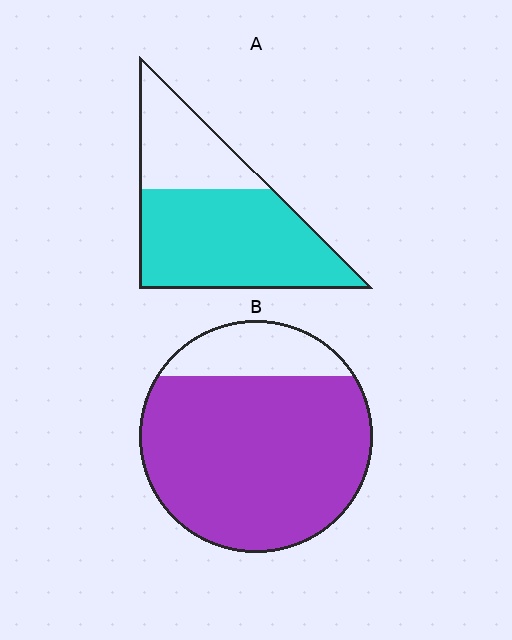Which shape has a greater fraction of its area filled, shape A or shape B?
Shape B.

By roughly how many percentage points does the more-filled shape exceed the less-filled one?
By roughly 15 percentage points (B over A).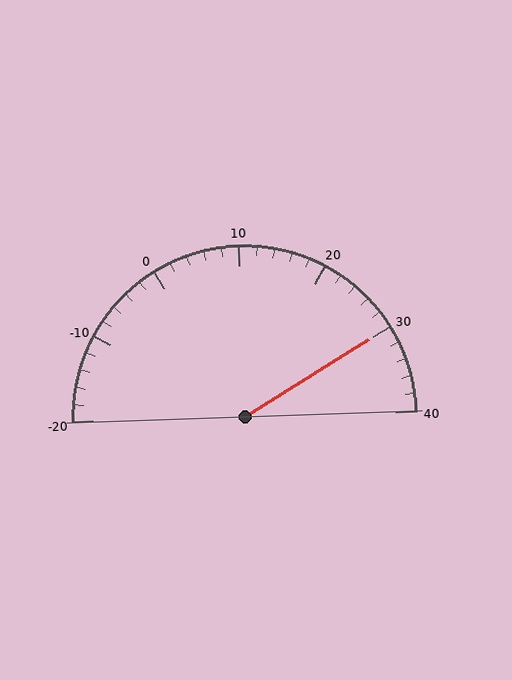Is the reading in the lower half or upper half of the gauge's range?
The reading is in the upper half of the range (-20 to 40).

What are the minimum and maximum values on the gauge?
The gauge ranges from -20 to 40.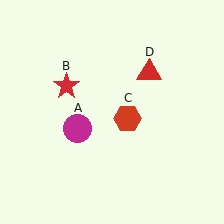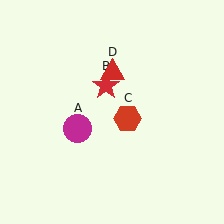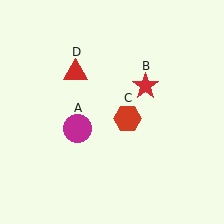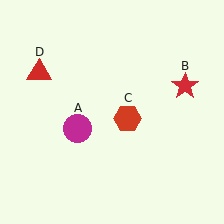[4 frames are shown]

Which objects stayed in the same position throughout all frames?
Magenta circle (object A) and red hexagon (object C) remained stationary.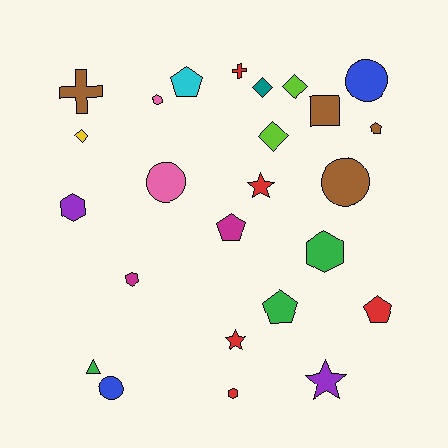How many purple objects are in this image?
There are 2 purple objects.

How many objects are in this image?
There are 25 objects.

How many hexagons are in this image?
There are 5 hexagons.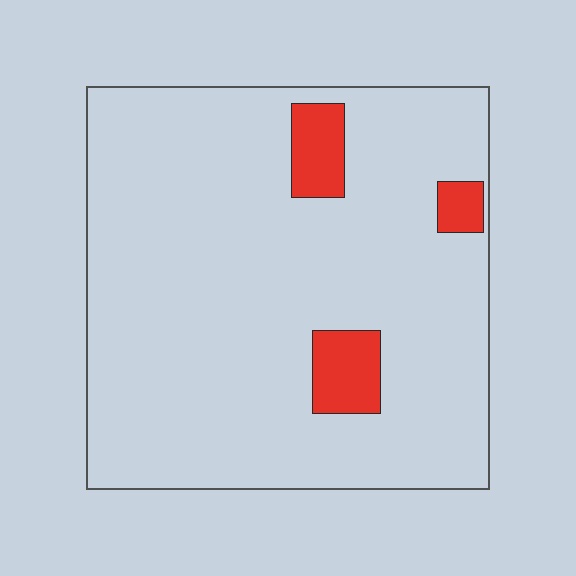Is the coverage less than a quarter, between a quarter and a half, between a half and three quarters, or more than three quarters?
Less than a quarter.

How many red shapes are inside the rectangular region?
3.